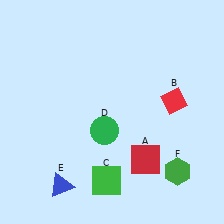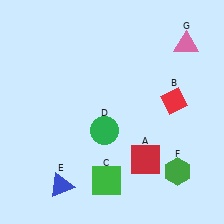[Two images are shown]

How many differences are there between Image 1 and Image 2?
There is 1 difference between the two images.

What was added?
A pink triangle (G) was added in Image 2.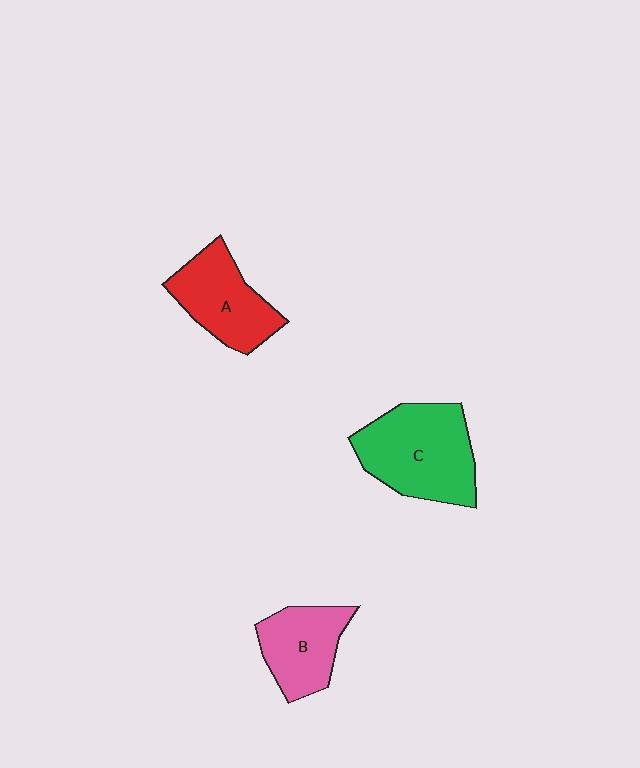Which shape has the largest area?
Shape C (green).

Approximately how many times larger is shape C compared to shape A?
Approximately 1.4 times.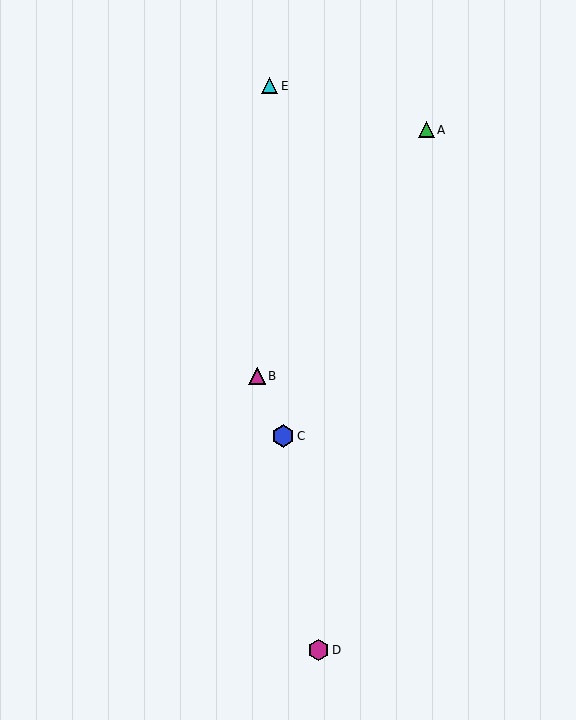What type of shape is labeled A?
Shape A is a green triangle.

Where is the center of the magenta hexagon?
The center of the magenta hexagon is at (319, 650).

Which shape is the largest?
The blue hexagon (labeled C) is the largest.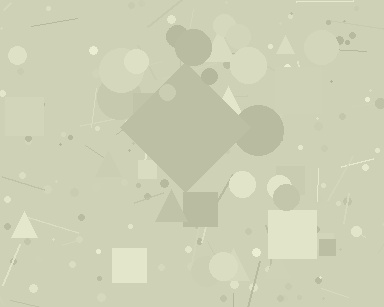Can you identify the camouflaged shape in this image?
The camouflaged shape is a diamond.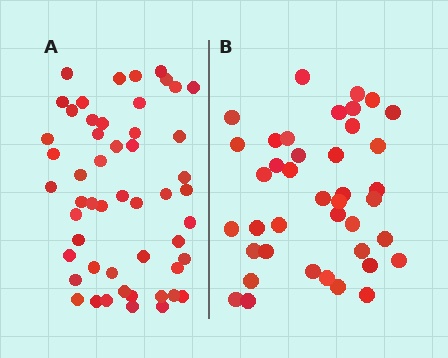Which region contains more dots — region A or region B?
Region A (the left region) has more dots.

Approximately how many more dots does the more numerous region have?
Region A has roughly 12 or so more dots than region B.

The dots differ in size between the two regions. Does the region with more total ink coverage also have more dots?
No. Region B has more total ink coverage because its dots are larger, but region A actually contains more individual dots. Total area can be misleading — the number of items is what matters here.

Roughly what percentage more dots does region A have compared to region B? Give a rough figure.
About 30% more.